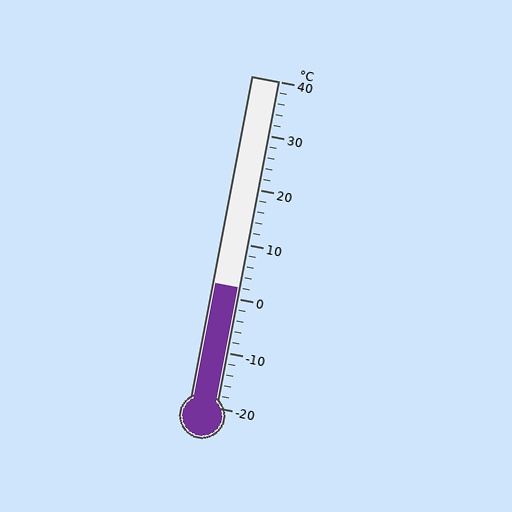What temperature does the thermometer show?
The thermometer shows approximately 2°C.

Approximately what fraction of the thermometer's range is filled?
The thermometer is filled to approximately 35% of its range.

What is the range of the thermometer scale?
The thermometer scale ranges from -20°C to 40°C.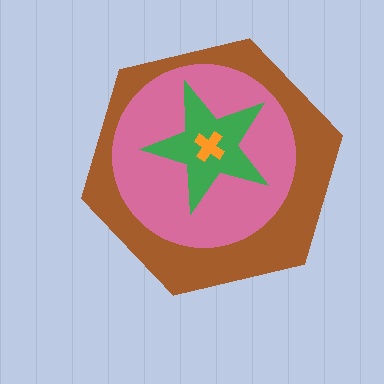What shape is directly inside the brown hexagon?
The pink circle.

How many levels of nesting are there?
4.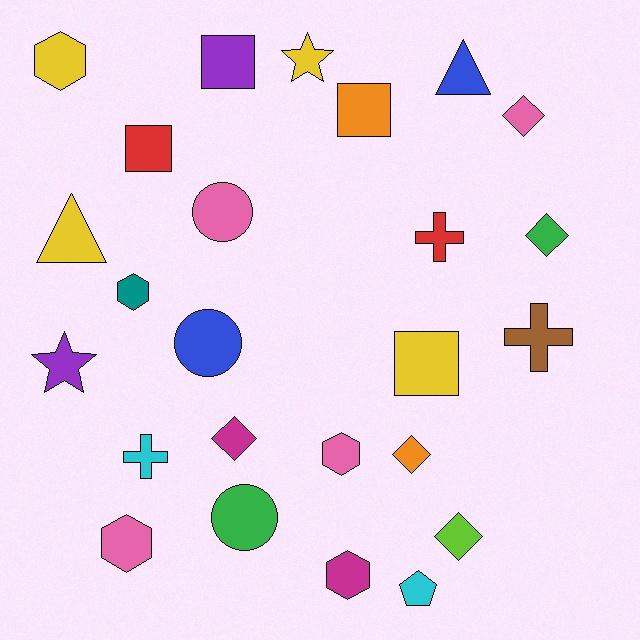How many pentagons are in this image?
There is 1 pentagon.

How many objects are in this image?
There are 25 objects.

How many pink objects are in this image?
There are 4 pink objects.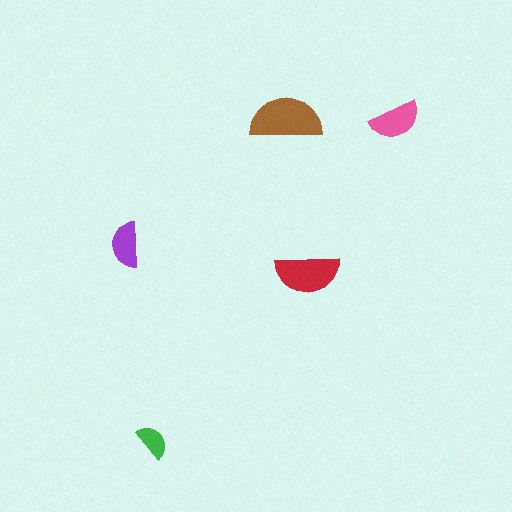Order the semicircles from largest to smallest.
the brown one, the red one, the pink one, the purple one, the green one.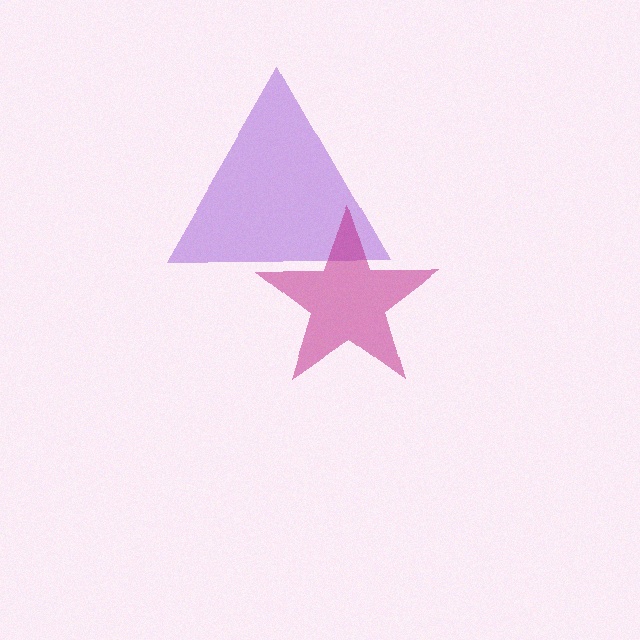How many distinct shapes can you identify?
There are 2 distinct shapes: a purple triangle, a magenta star.